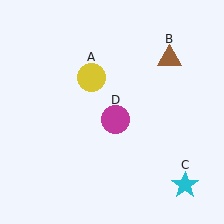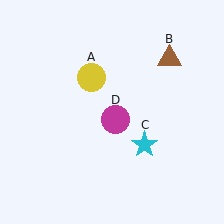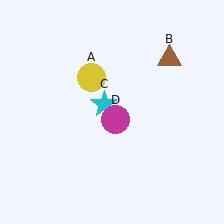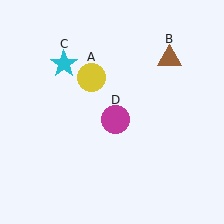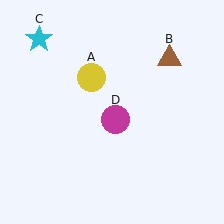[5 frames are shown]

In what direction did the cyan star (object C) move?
The cyan star (object C) moved up and to the left.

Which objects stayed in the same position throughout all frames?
Yellow circle (object A) and brown triangle (object B) and magenta circle (object D) remained stationary.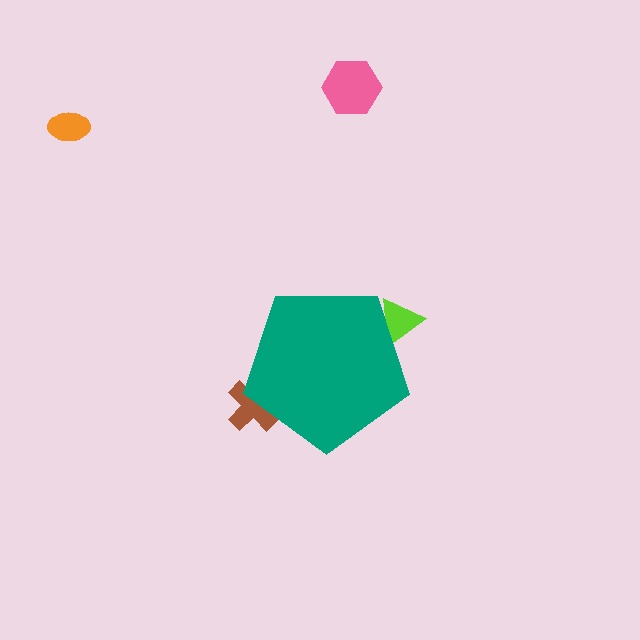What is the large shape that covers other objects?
A teal pentagon.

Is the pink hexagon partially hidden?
No, the pink hexagon is fully visible.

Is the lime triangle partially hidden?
Yes, the lime triangle is partially hidden behind the teal pentagon.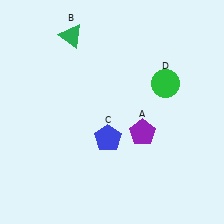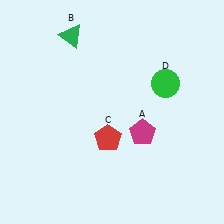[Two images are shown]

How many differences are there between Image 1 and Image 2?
There are 2 differences between the two images.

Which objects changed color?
A changed from purple to magenta. C changed from blue to red.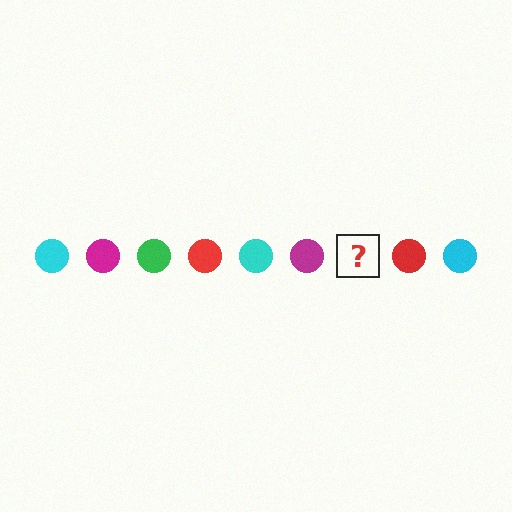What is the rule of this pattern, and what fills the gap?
The rule is that the pattern cycles through cyan, magenta, green, red circles. The gap should be filled with a green circle.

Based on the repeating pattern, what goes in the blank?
The blank should be a green circle.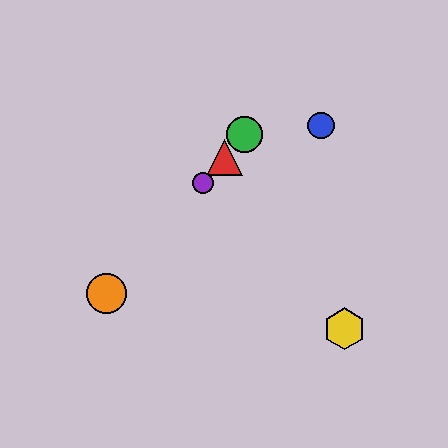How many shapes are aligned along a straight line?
4 shapes (the red triangle, the green circle, the purple circle, the orange circle) are aligned along a straight line.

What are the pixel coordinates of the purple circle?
The purple circle is at (203, 183).